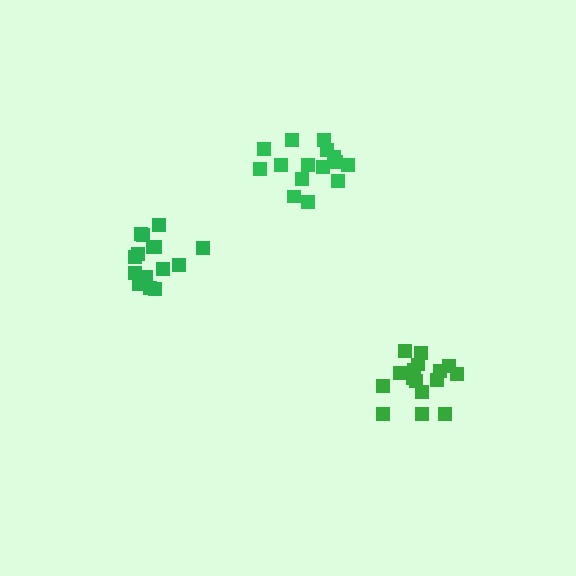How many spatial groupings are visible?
There are 3 spatial groupings.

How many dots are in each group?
Group 1: 16 dots, Group 2: 15 dots, Group 3: 15 dots (46 total).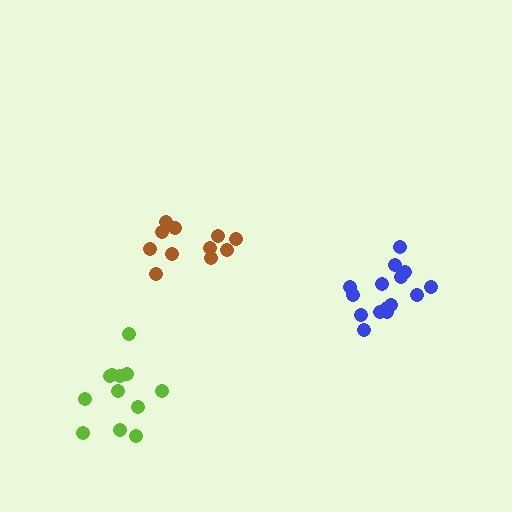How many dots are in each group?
Group 1: 16 dots, Group 2: 13 dots, Group 3: 11 dots (40 total).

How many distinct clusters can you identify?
There are 3 distinct clusters.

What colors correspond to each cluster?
The clusters are colored: blue, lime, brown.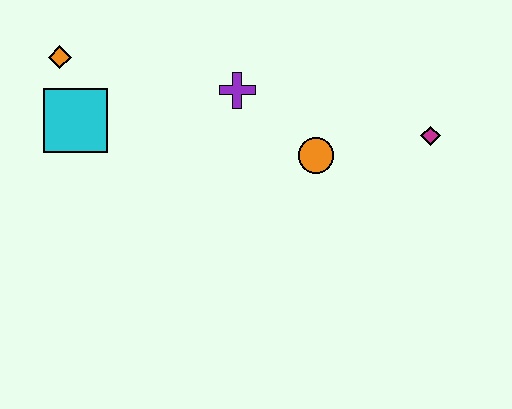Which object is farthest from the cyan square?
The magenta diamond is farthest from the cyan square.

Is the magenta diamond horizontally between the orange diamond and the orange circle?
No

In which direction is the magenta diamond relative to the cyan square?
The magenta diamond is to the right of the cyan square.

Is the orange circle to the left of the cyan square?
No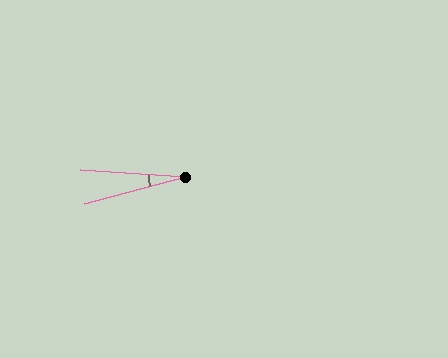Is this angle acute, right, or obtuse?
It is acute.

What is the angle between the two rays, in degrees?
Approximately 19 degrees.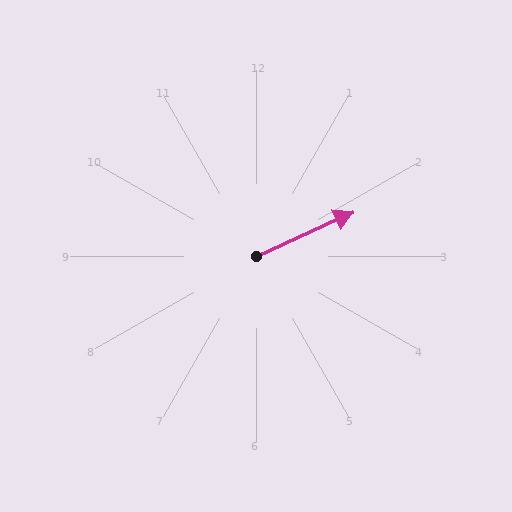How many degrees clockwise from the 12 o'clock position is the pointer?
Approximately 65 degrees.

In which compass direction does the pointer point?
Northeast.